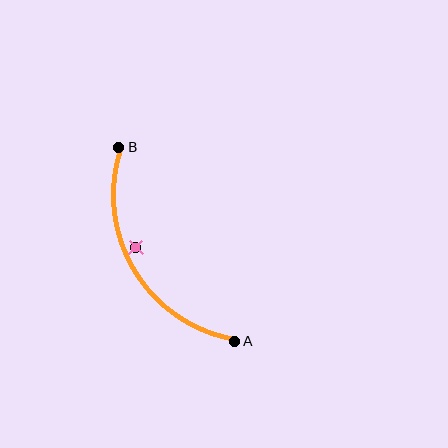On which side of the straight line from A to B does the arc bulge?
The arc bulges to the left of the straight line connecting A and B.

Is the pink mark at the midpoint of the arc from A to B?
No — the pink mark does not lie on the arc at all. It sits slightly inside the curve.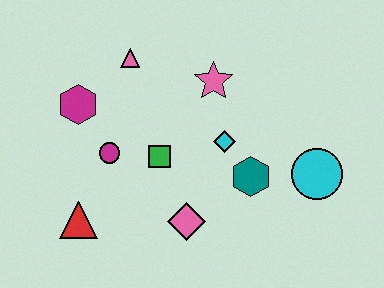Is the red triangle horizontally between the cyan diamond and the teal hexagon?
No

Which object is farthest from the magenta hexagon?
The cyan circle is farthest from the magenta hexagon.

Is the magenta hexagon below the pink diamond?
No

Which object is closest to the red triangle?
The magenta circle is closest to the red triangle.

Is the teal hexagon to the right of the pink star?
Yes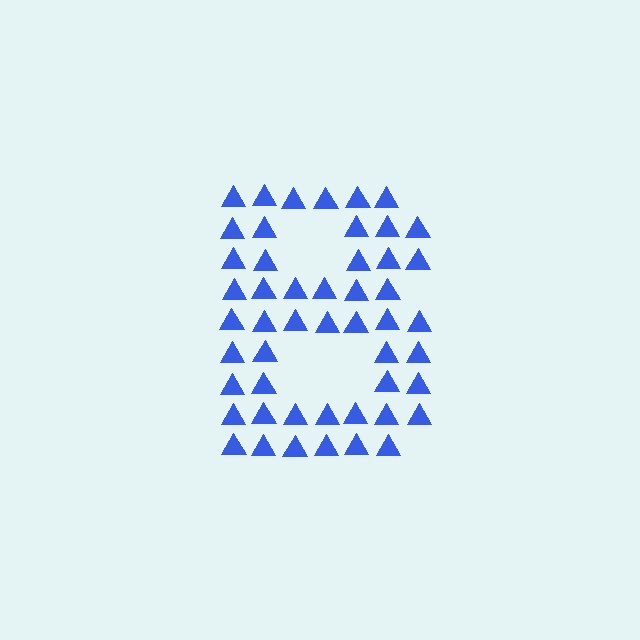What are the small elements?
The small elements are triangles.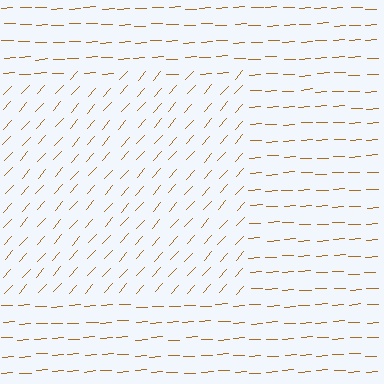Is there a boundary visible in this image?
Yes, there is a texture boundary formed by a change in line orientation.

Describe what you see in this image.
The image is filled with small brown line segments. A rectangle region in the image has lines oriented differently from the surrounding lines, creating a visible texture boundary.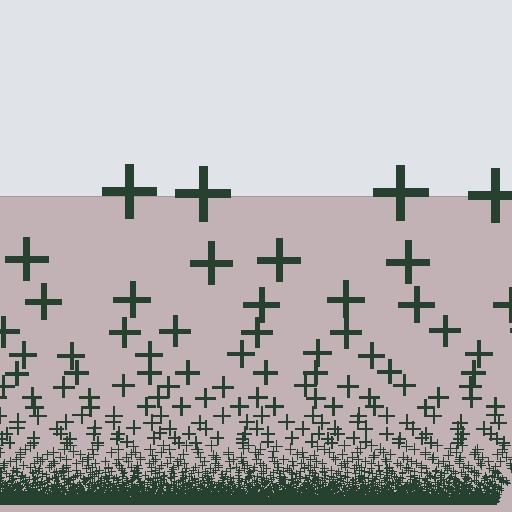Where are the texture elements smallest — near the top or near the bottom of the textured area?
Near the bottom.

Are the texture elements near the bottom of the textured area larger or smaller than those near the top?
Smaller. The gradient is inverted — elements near the bottom are smaller and denser.